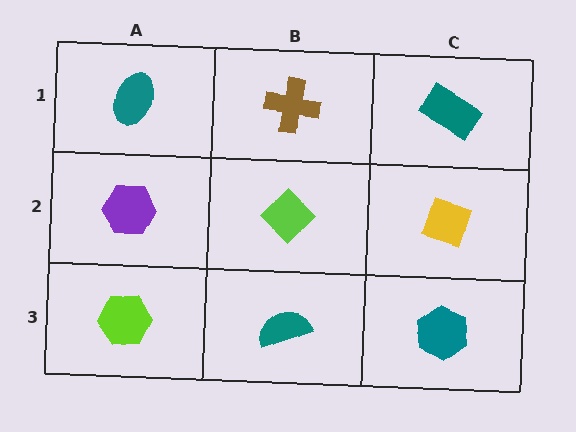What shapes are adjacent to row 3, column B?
A lime diamond (row 2, column B), a lime hexagon (row 3, column A), a teal hexagon (row 3, column C).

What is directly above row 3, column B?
A lime diamond.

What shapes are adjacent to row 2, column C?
A teal rectangle (row 1, column C), a teal hexagon (row 3, column C), a lime diamond (row 2, column B).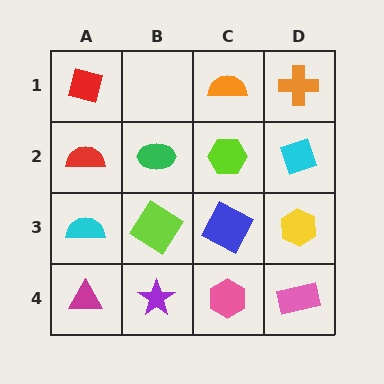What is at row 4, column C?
A pink hexagon.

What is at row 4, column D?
A pink rectangle.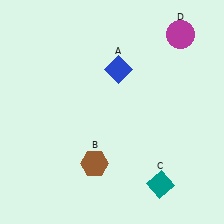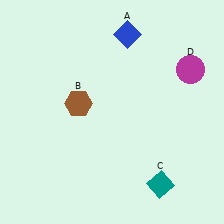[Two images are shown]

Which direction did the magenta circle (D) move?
The magenta circle (D) moved down.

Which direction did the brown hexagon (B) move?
The brown hexagon (B) moved up.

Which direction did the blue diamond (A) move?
The blue diamond (A) moved up.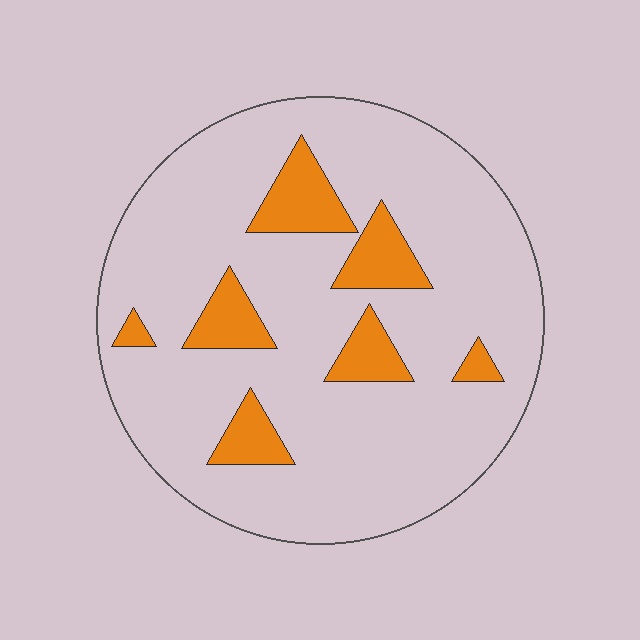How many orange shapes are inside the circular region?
7.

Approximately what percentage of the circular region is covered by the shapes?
Approximately 15%.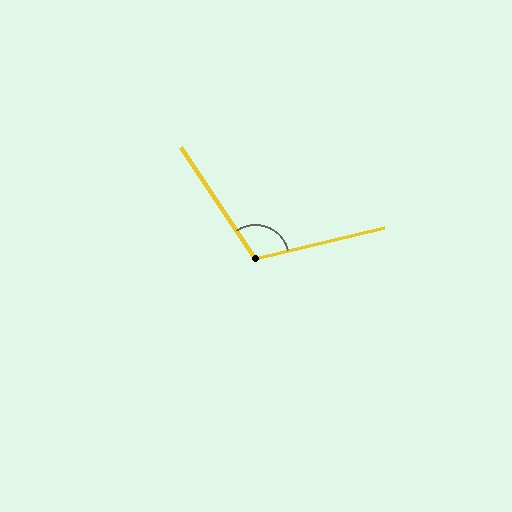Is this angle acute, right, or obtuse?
It is obtuse.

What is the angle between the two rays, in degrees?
Approximately 110 degrees.